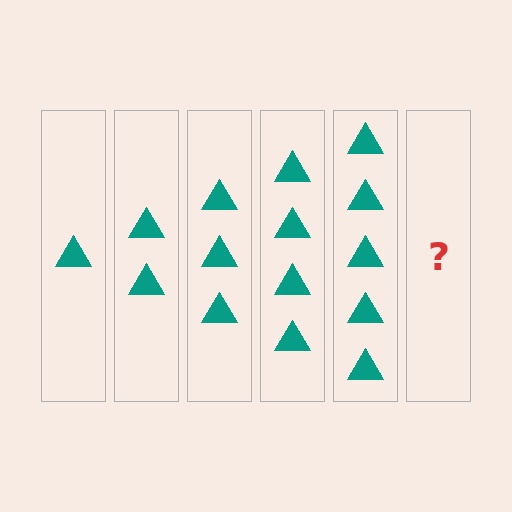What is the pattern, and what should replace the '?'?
The pattern is that each step adds one more triangle. The '?' should be 6 triangles.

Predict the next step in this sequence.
The next step is 6 triangles.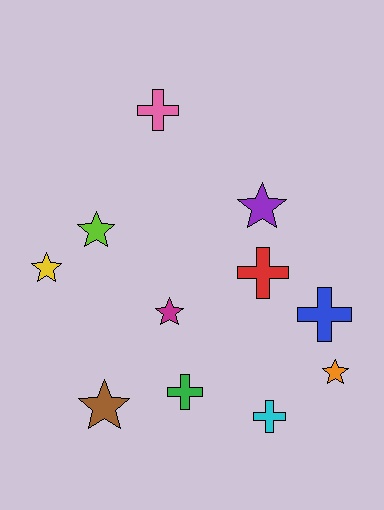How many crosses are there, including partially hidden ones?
There are 5 crosses.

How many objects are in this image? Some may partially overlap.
There are 11 objects.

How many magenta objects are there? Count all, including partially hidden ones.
There is 1 magenta object.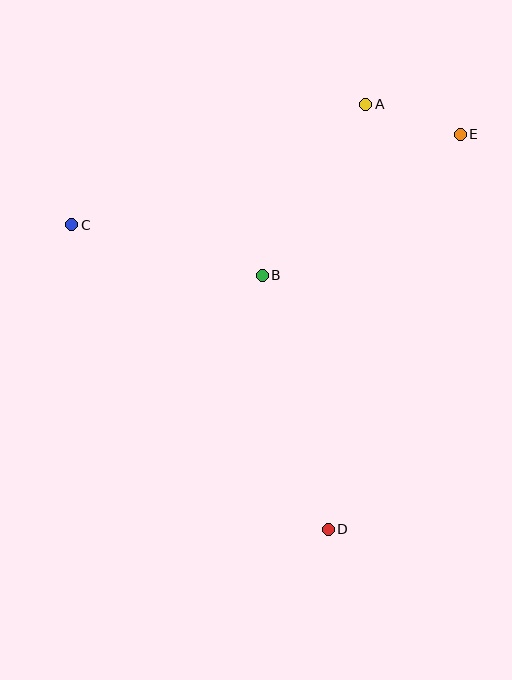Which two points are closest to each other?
Points A and E are closest to each other.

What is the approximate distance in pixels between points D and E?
The distance between D and E is approximately 417 pixels.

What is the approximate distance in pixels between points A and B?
The distance between A and B is approximately 200 pixels.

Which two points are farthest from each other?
Points A and D are farthest from each other.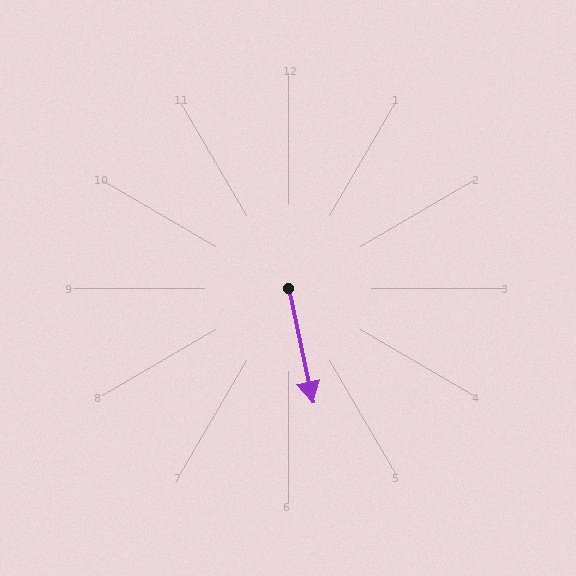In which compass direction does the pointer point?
South.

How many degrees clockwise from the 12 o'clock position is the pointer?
Approximately 168 degrees.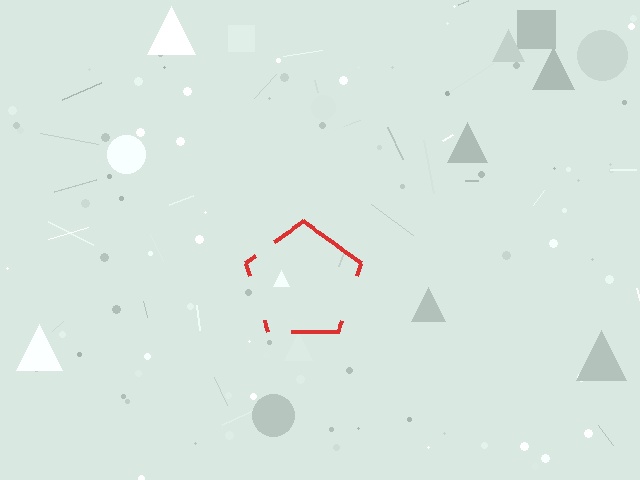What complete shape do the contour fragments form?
The contour fragments form a pentagon.